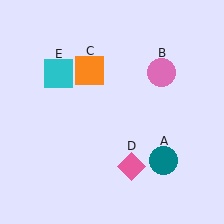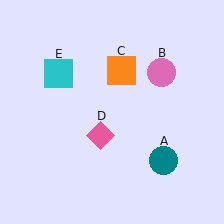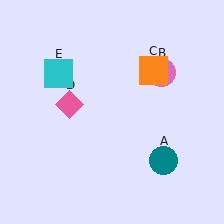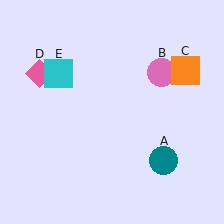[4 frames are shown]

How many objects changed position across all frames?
2 objects changed position: orange square (object C), pink diamond (object D).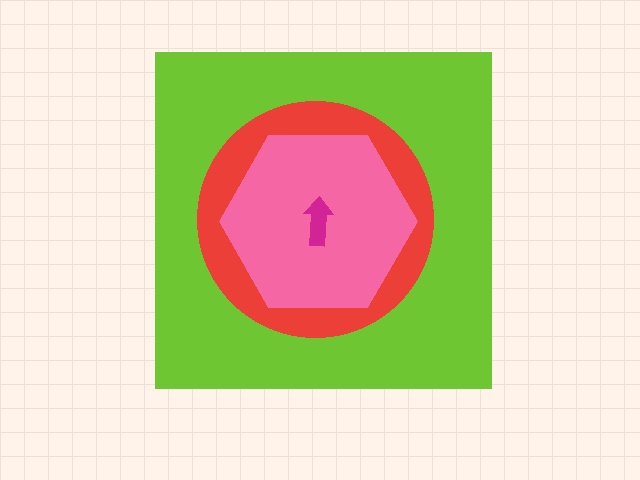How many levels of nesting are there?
4.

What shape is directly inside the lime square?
The red circle.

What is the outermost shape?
The lime square.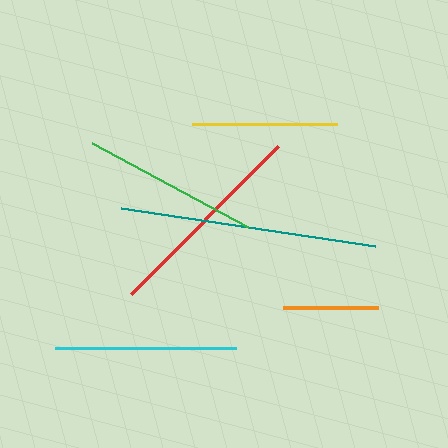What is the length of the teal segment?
The teal segment is approximately 257 pixels long.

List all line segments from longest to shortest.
From longest to shortest: teal, red, cyan, green, yellow, orange.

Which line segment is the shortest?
The orange line is the shortest at approximately 95 pixels.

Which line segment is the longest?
The teal line is the longest at approximately 257 pixels.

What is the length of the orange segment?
The orange segment is approximately 95 pixels long.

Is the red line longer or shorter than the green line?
The red line is longer than the green line.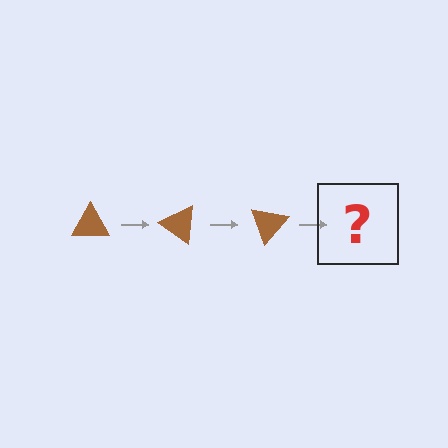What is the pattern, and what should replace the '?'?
The pattern is that the triangle rotates 35 degrees each step. The '?' should be a brown triangle rotated 105 degrees.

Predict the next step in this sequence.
The next step is a brown triangle rotated 105 degrees.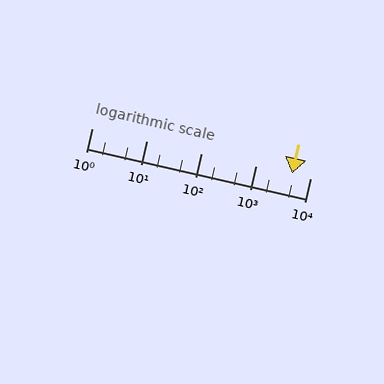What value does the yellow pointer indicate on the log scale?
The pointer indicates approximately 4700.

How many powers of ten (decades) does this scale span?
The scale spans 4 decades, from 1 to 10000.